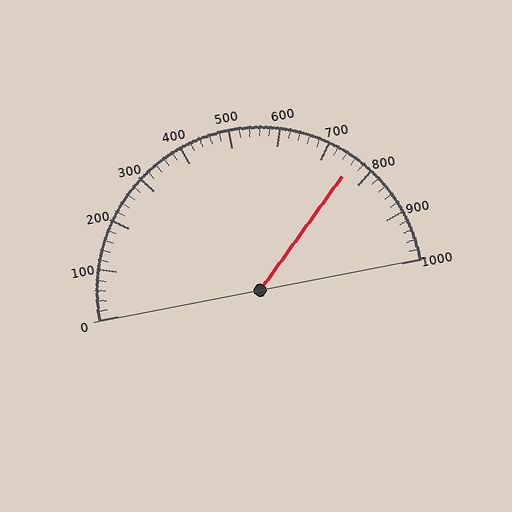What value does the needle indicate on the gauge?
The needle indicates approximately 760.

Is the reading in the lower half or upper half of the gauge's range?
The reading is in the upper half of the range (0 to 1000).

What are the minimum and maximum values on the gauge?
The gauge ranges from 0 to 1000.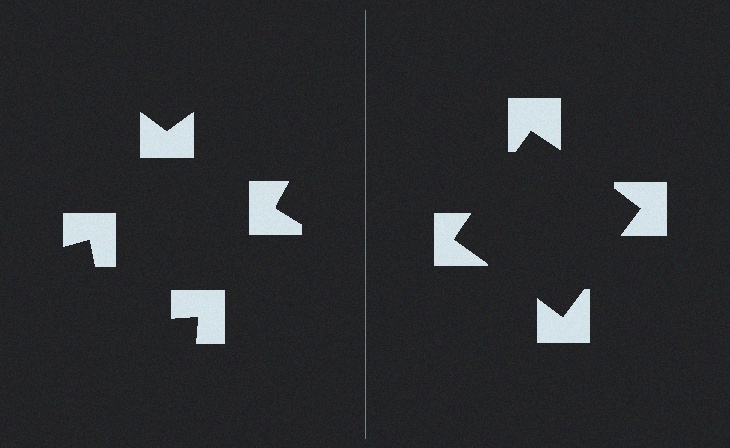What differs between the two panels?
The notched squares are positioned identically on both sides; only the wedge orientations differ. On the right they align to a square; on the left they are misaligned.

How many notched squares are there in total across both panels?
8 — 4 on each side.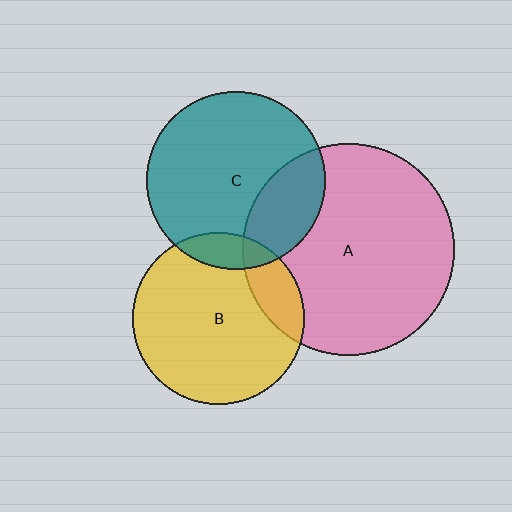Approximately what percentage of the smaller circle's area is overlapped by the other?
Approximately 25%.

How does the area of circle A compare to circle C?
Approximately 1.4 times.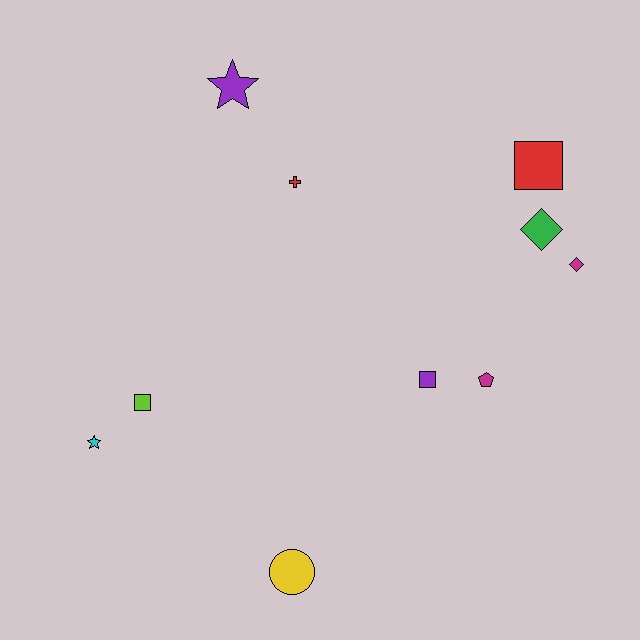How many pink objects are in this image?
There are no pink objects.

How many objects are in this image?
There are 10 objects.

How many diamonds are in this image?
There are 2 diamonds.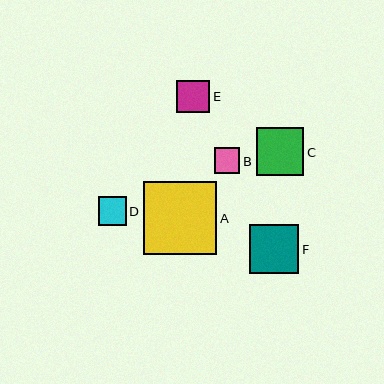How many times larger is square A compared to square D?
Square A is approximately 2.6 times the size of square D.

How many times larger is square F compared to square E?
Square F is approximately 1.5 times the size of square E.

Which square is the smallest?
Square B is the smallest with a size of approximately 25 pixels.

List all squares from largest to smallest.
From largest to smallest: A, F, C, E, D, B.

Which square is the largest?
Square A is the largest with a size of approximately 73 pixels.